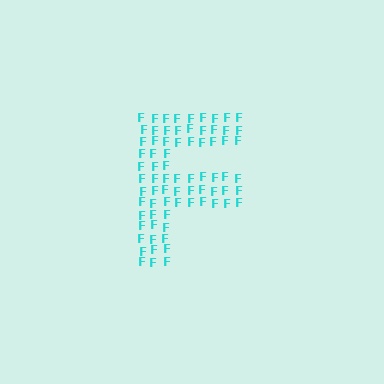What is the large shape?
The large shape is the letter F.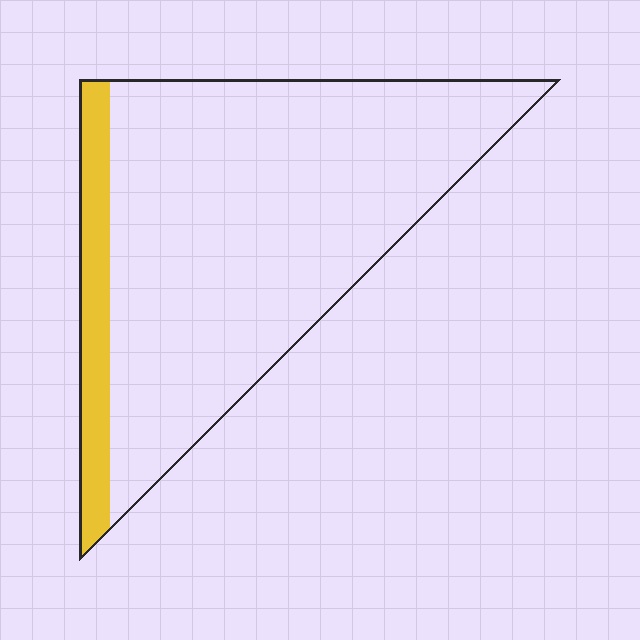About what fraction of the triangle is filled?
About one eighth (1/8).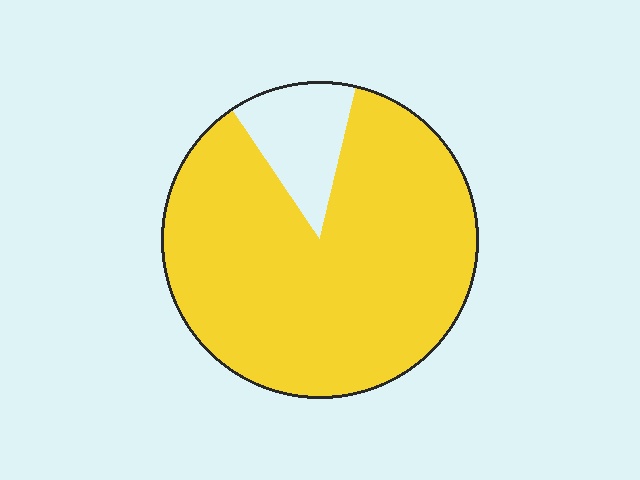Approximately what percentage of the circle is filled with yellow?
Approximately 85%.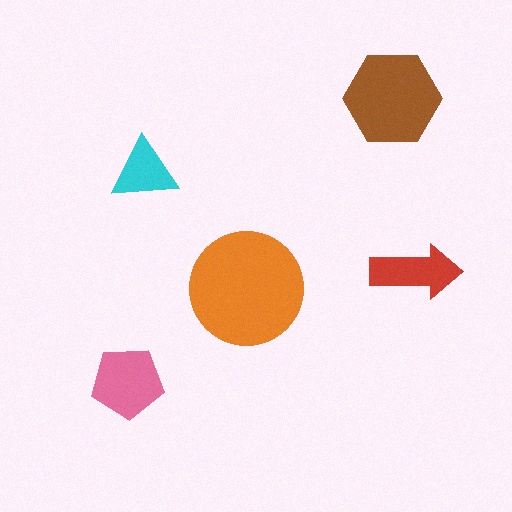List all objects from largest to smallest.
The orange circle, the brown hexagon, the pink pentagon, the red arrow, the cyan triangle.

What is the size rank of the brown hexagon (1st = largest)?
2nd.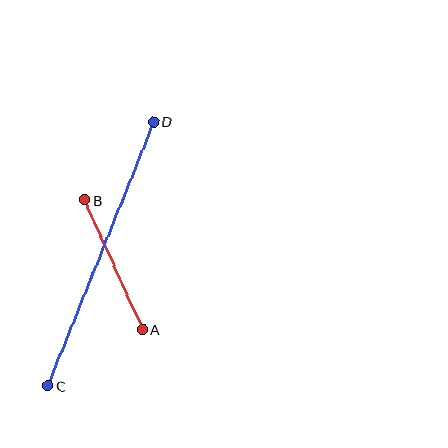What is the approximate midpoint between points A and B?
The midpoint is at approximately (114, 265) pixels.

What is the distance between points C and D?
The distance is approximately 284 pixels.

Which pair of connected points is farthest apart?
Points C and D are farthest apart.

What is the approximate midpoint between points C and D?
The midpoint is at approximately (101, 254) pixels.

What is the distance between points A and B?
The distance is approximately 142 pixels.